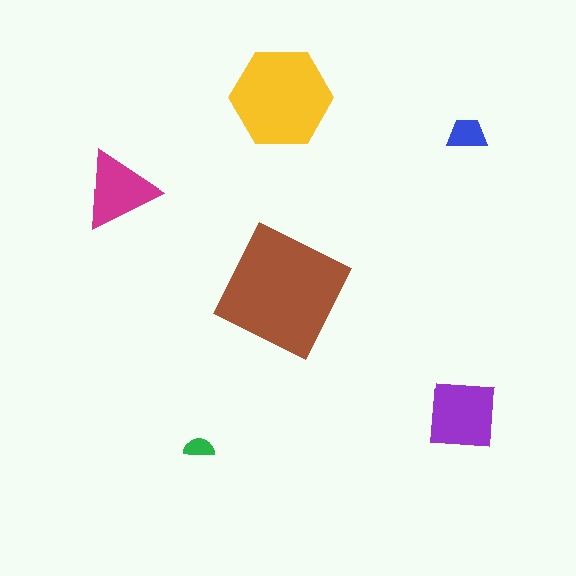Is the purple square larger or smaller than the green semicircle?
Larger.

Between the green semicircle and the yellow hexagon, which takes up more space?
The yellow hexagon.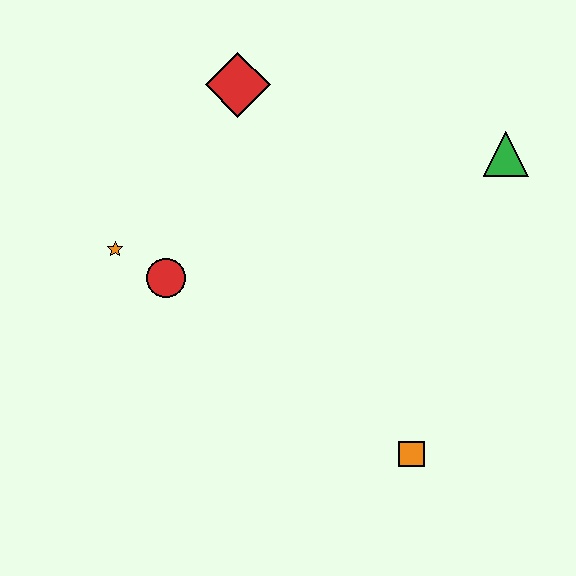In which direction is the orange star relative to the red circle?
The orange star is to the left of the red circle.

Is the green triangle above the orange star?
Yes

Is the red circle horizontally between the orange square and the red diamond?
No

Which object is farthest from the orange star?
The green triangle is farthest from the orange star.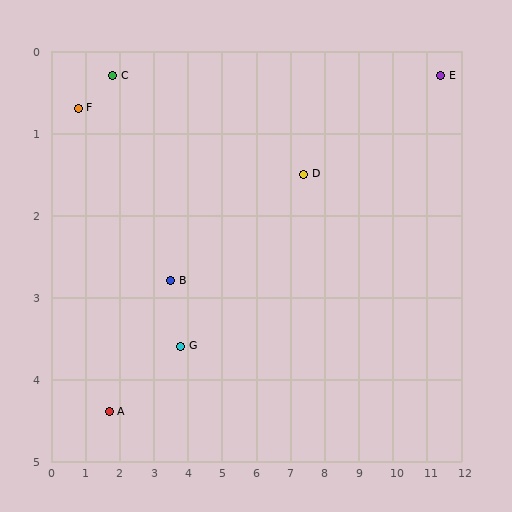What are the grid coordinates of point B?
Point B is at approximately (3.5, 2.8).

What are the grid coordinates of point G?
Point G is at approximately (3.8, 3.6).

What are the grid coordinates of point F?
Point F is at approximately (0.8, 0.7).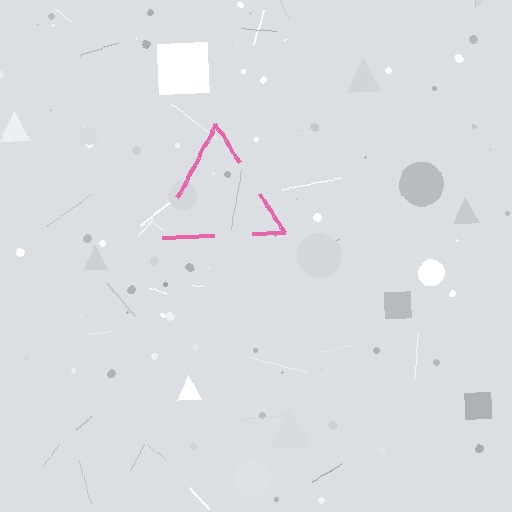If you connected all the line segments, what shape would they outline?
They would outline a triangle.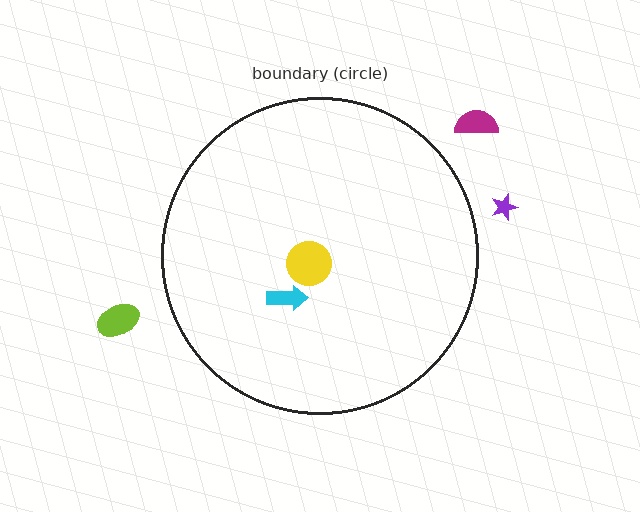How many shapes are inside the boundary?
2 inside, 3 outside.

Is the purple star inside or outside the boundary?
Outside.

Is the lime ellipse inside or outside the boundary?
Outside.